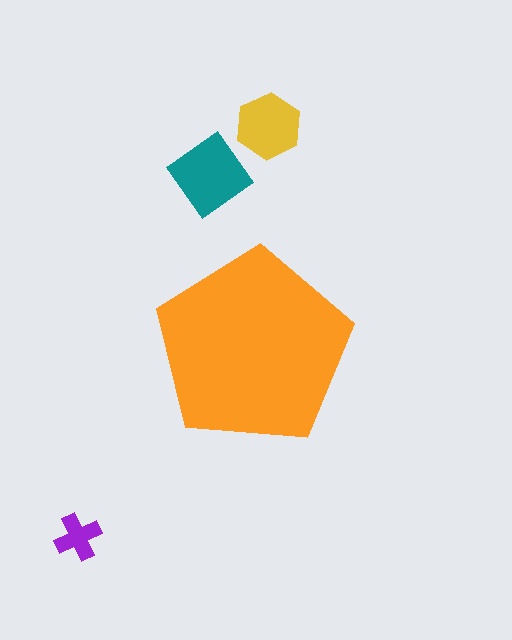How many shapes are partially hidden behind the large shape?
0 shapes are partially hidden.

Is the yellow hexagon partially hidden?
No, the yellow hexagon is fully visible.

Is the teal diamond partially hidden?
No, the teal diamond is fully visible.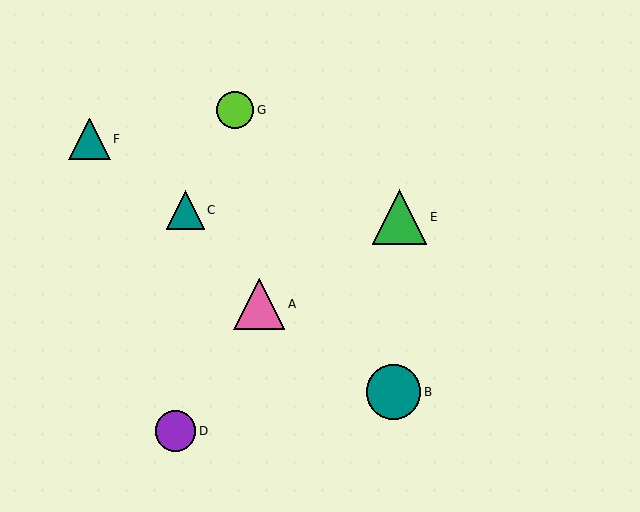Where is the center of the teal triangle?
The center of the teal triangle is at (89, 139).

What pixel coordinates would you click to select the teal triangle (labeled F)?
Click at (89, 139) to select the teal triangle F.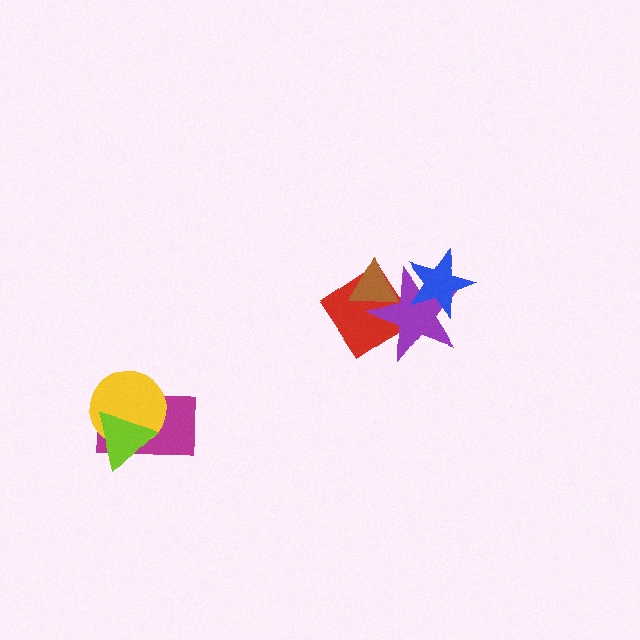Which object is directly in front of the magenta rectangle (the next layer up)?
The yellow circle is directly in front of the magenta rectangle.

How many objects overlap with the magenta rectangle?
2 objects overlap with the magenta rectangle.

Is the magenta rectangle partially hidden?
Yes, it is partially covered by another shape.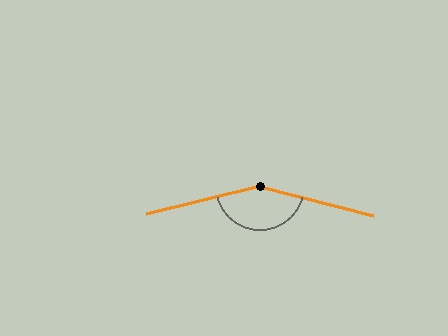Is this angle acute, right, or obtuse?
It is obtuse.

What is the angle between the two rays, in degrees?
Approximately 151 degrees.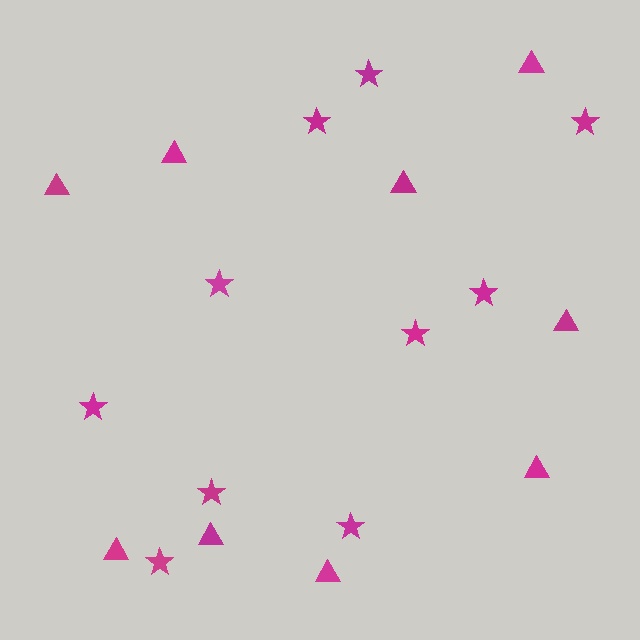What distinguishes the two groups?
There are 2 groups: one group of stars (10) and one group of triangles (9).